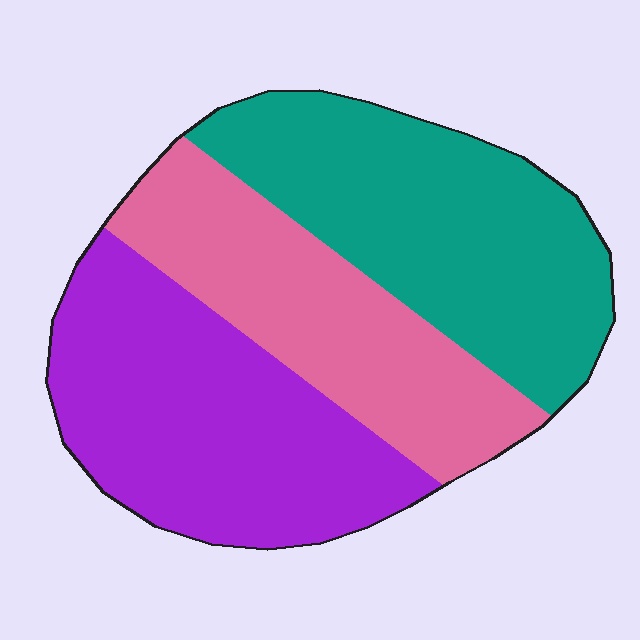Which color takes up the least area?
Pink, at roughly 30%.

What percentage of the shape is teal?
Teal covers 36% of the shape.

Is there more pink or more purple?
Purple.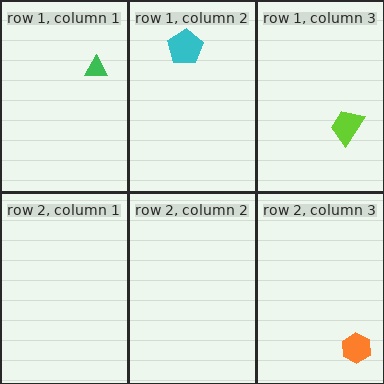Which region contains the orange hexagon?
The row 2, column 3 region.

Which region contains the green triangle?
The row 1, column 1 region.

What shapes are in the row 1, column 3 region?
The lime trapezoid.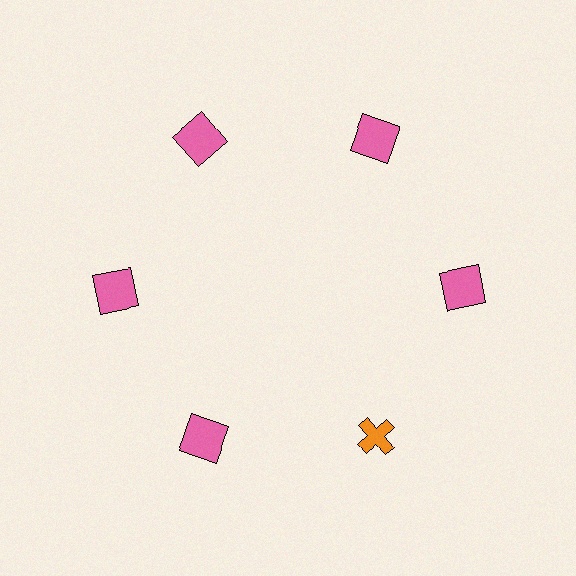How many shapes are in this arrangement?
There are 6 shapes arranged in a ring pattern.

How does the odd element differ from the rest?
It differs in both color (orange instead of pink) and shape (cross instead of square).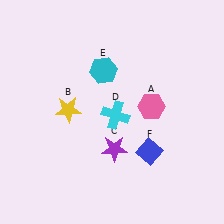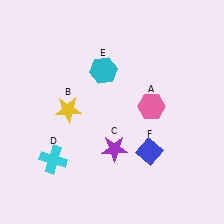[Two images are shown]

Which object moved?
The cyan cross (D) moved left.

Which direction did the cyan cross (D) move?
The cyan cross (D) moved left.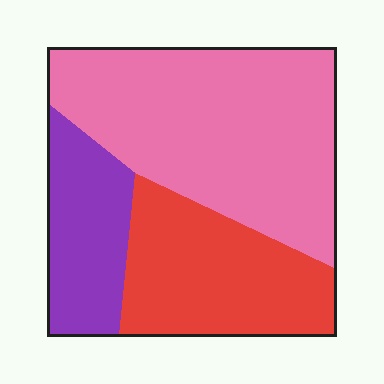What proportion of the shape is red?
Red takes up about one third (1/3) of the shape.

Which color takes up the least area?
Purple, at roughly 20%.